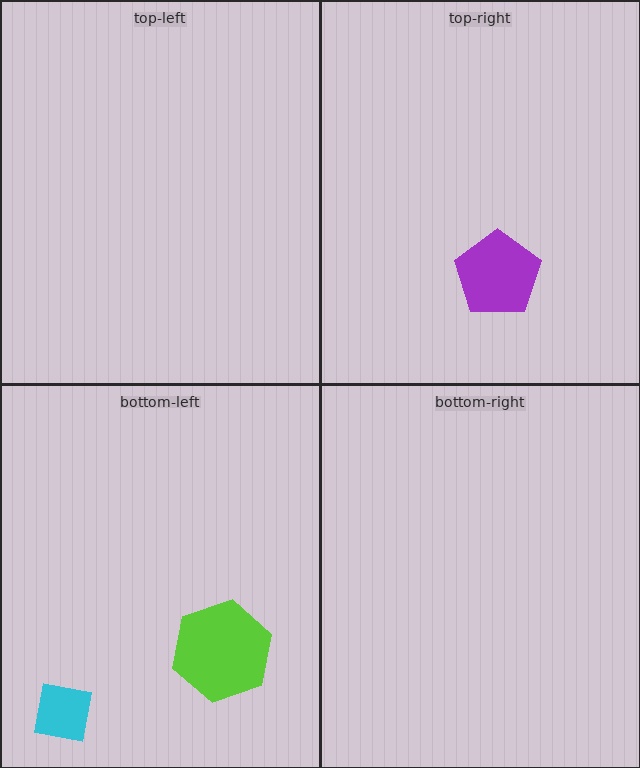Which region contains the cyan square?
The bottom-left region.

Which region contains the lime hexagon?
The bottom-left region.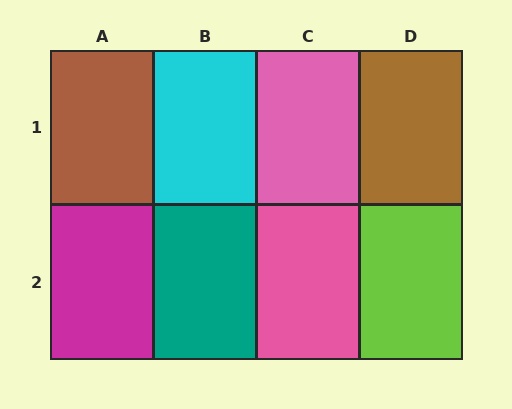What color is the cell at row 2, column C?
Pink.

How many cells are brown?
2 cells are brown.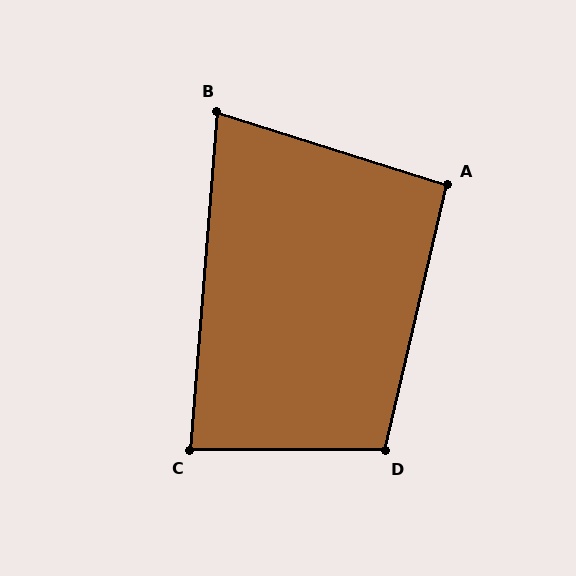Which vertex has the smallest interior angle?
B, at approximately 77 degrees.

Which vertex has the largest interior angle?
D, at approximately 103 degrees.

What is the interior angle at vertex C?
Approximately 86 degrees (approximately right).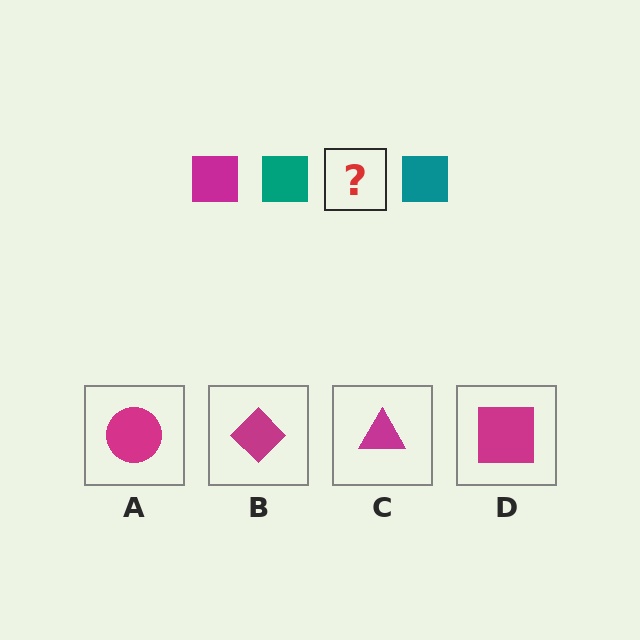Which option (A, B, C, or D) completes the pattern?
D.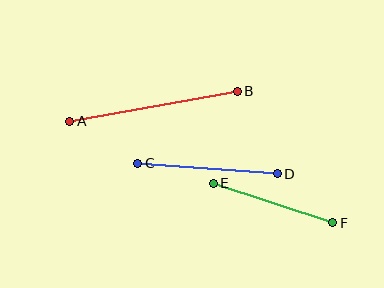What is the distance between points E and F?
The distance is approximately 126 pixels.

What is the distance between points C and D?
The distance is approximately 140 pixels.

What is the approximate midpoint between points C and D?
The midpoint is at approximately (208, 169) pixels.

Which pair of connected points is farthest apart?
Points A and B are farthest apart.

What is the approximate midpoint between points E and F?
The midpoint is at approximately (273, 203) pixels.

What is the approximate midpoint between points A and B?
The midpoint is at approximately (153, 106) pixels.